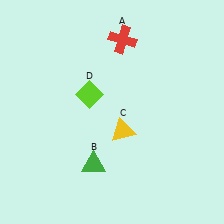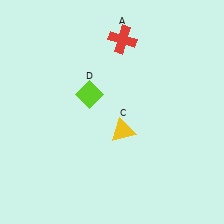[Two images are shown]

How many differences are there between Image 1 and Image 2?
There is 1 difference between the two images.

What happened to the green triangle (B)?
The green triangle (B) was removed in Image 2. It was in the bottom-left area of Image 1.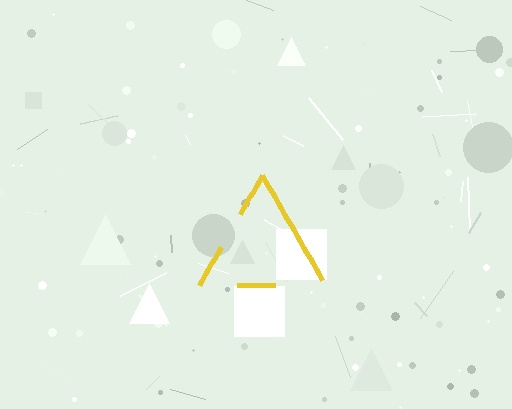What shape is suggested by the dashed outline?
The dashed outline suggests a triangle.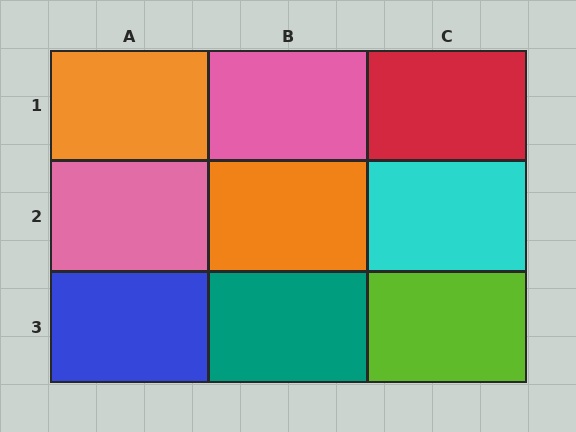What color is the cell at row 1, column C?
Red.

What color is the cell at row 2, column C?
Cyan.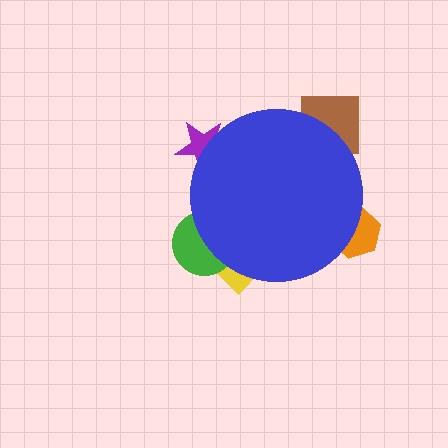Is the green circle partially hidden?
Yes, the green circle is partially hidden behind the blue circle.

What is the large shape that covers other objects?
A blue circle.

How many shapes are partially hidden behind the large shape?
6 shapes are partially hidden.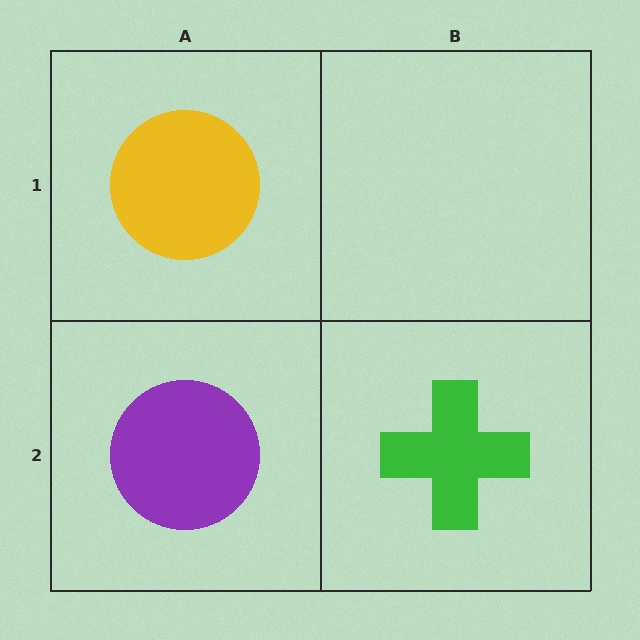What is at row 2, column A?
A purple circle.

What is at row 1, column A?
A yellow circle.